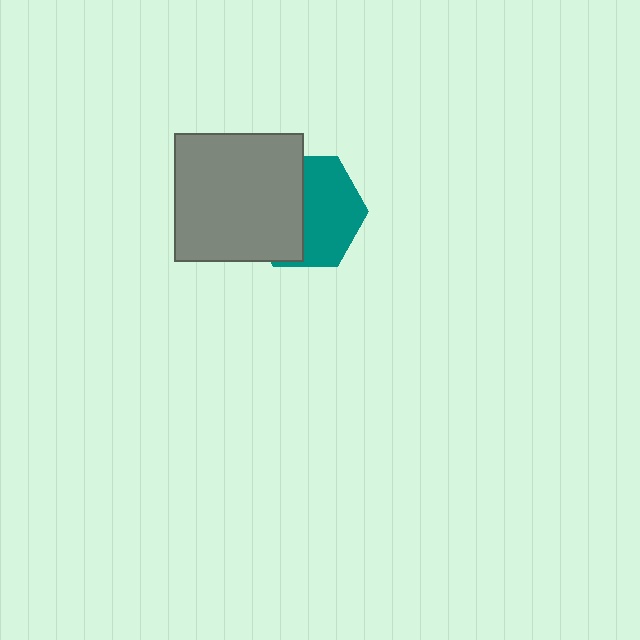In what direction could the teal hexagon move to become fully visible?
The teal hexagon could move right. That would shift it out from behind the gray square entirely.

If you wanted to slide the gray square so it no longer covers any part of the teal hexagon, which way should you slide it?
Slide it left — that is the most direct way to separate the two shapes.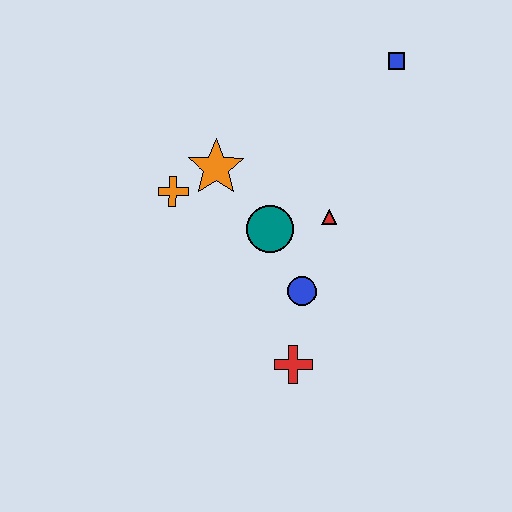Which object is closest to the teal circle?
The red triangle is closest to the teal circle.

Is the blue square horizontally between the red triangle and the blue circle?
No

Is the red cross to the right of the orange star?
Yes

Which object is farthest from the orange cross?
The blue square is farthest from the orange cross.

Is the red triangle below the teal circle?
No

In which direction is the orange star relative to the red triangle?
The orange star is to the left of the red triangle.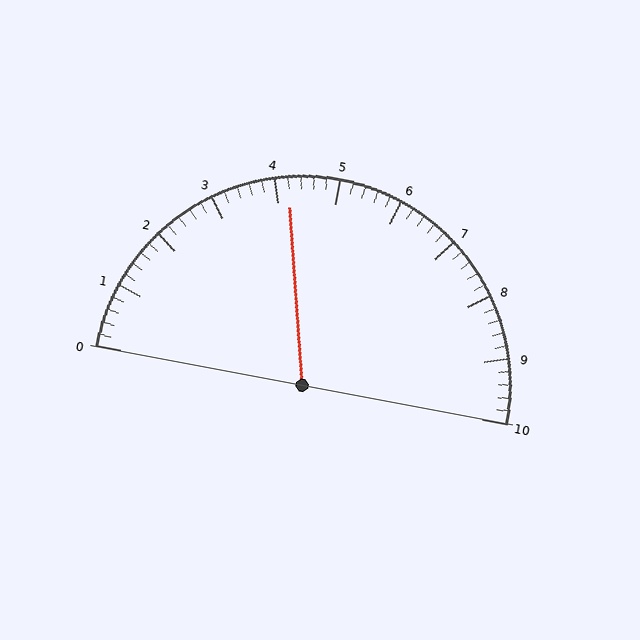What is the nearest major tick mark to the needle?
The nearest major tick mark is 4.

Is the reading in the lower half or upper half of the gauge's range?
The reading is in the lower half of the range (0 to 10).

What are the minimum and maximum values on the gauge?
The gauge ranges from 0 to 10.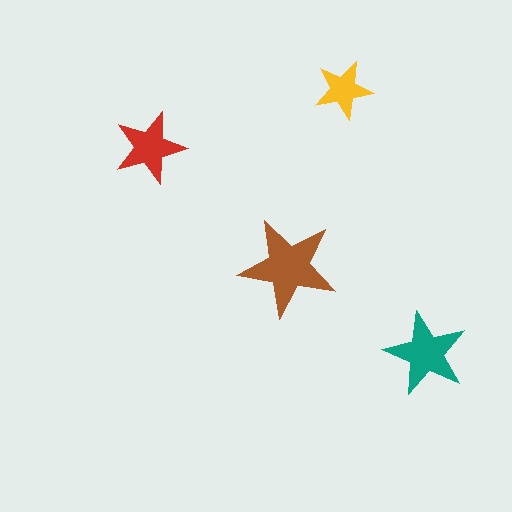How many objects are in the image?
There are 4 objects in the image.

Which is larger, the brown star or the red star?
The brown one.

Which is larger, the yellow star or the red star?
The red one.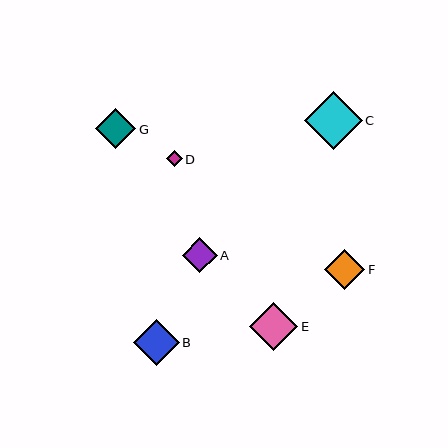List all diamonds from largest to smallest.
From largest to smallest: C, E, B, F, G, A, D.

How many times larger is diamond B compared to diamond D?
Diamond B is approximately 2.9 times the size of diamond D.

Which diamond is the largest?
Diamond C is the largest with a size of approximately 58 pixels.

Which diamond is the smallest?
Diamond D is the smallest with a size of approximately 16 pixels.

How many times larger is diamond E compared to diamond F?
Diamond E is approximately 1.2 times the size of diamond F.